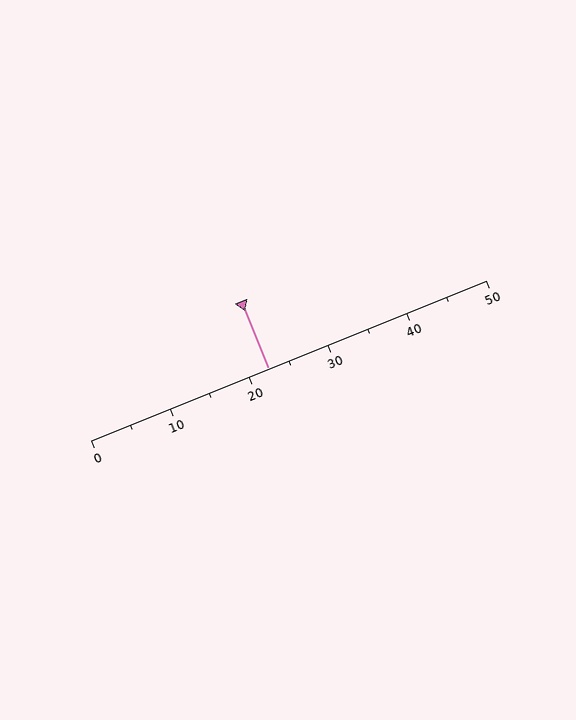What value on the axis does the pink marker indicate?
The marker indicates approximately 22.5.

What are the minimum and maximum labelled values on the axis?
The axis runs from 0 to 50.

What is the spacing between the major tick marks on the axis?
The major ticks are spaced 10 apart.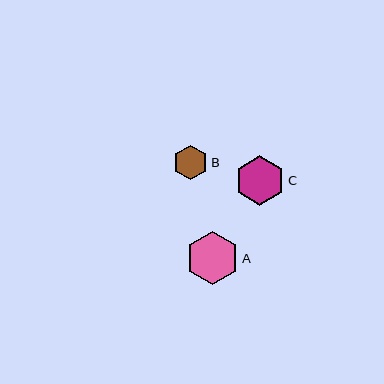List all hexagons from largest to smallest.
From largest to smallest: A, C, B.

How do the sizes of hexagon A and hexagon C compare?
Hexagon A and hexagon C are approximately the same size.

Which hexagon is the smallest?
Hexagon B is the smallest with a size of approximately 35 pixels.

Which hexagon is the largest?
Hexagon A is the largest with a size of approximately 52 pixels.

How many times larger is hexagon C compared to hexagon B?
Hexagon C is approximately 1.4 times the size of hexagon B.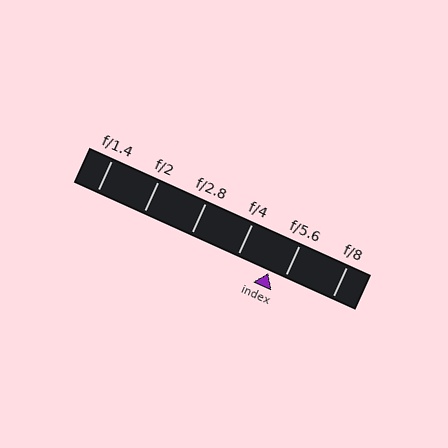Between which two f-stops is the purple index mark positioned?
The index mark is between f/4 and f/5.6.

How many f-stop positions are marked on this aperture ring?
There are 6 f-stop positions marked.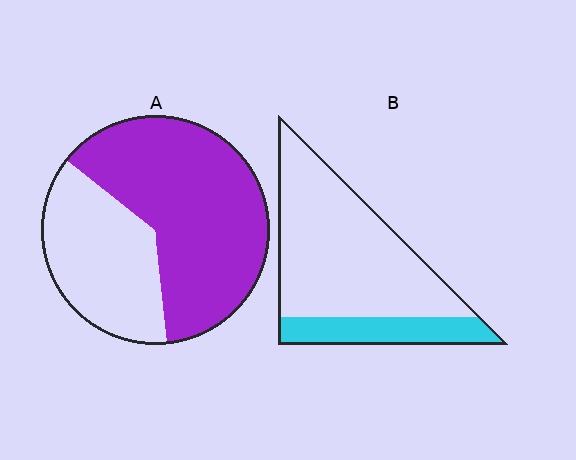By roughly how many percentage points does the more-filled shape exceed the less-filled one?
By roughly 40 percentage points (A over B).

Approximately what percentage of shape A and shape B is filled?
A is approximately 65% and B is approximately 25%.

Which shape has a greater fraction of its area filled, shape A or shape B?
Shape A.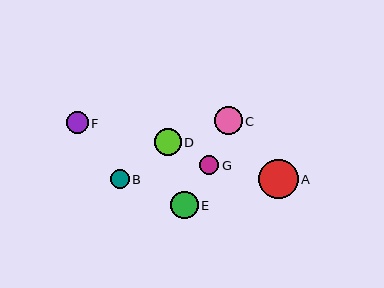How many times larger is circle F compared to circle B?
Circle F is approximately 1.2 times the size of circle B.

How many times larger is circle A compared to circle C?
Circle A is approximately 1.4 times the size of circle C.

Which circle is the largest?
Circle A is the largest with a size of approximately 40 pixels.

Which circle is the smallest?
Circle G is the smallest with a size of approximately 19 pixels.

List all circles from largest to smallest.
From largest to smallest: A, C, E, D, F, B, G.